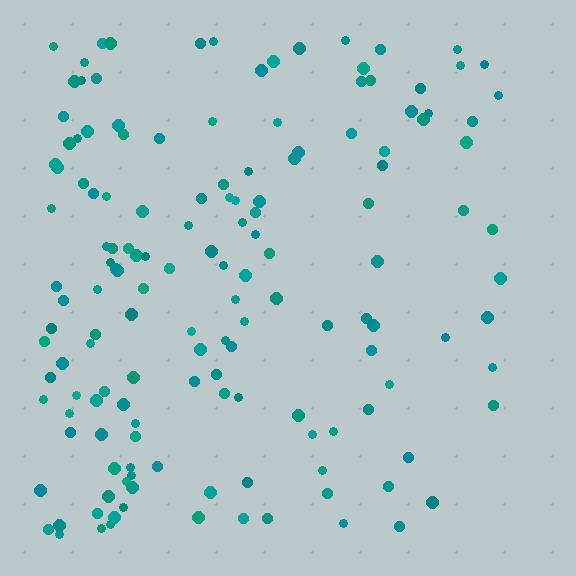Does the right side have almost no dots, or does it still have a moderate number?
Still a moderate number, just noticeably fewer than the left.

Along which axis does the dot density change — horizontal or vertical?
Horizontal.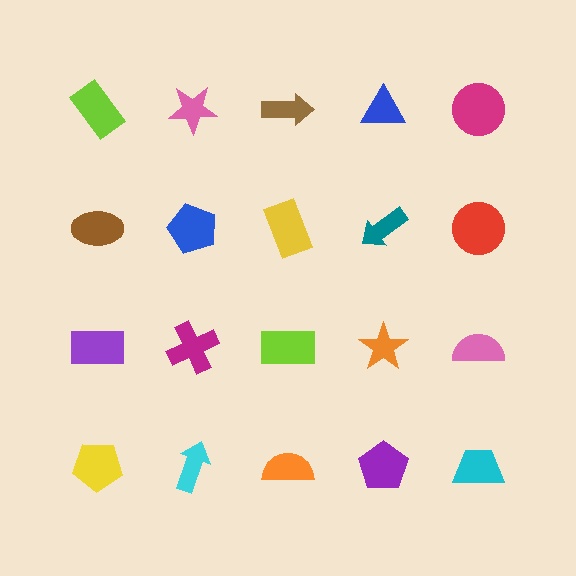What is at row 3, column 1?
A purple rectangle.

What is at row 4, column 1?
A yellow pentagon.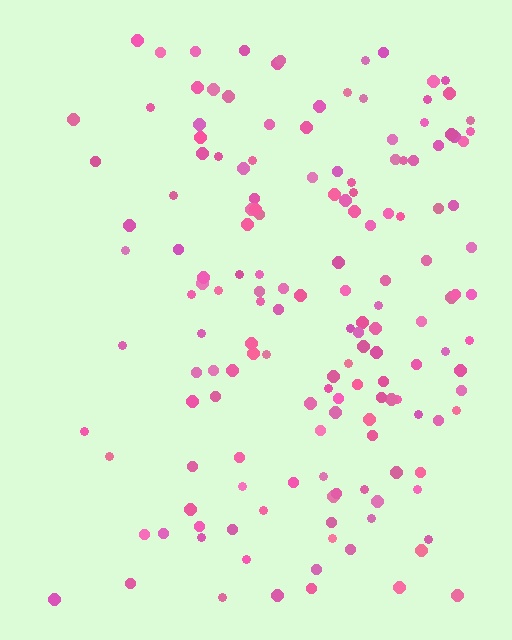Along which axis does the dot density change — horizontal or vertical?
Horizontal.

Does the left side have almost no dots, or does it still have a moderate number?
Still a moderate number, just noticeably fewer than the right.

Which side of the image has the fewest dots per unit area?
The left.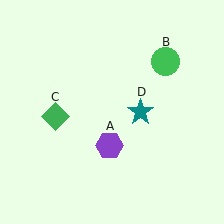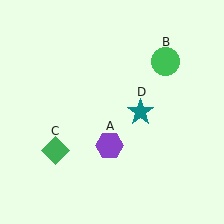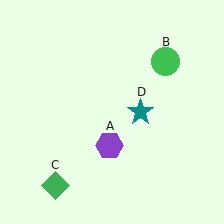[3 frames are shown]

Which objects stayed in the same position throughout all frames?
Purple hexagon (object A) and green circle (object B) and teal star (object D) remained stationary.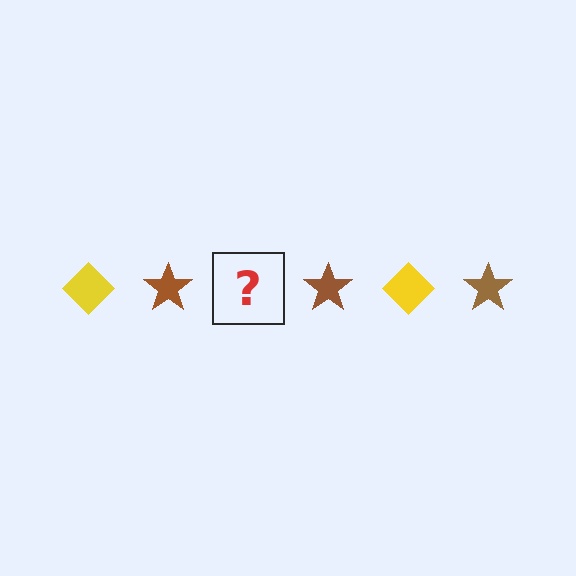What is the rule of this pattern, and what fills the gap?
The rule is that the pattern alternates between yellow diamond and brown star. The gap should be filled with a yellow diamond.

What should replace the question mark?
The question mark should be replaced with a yellow diamond.